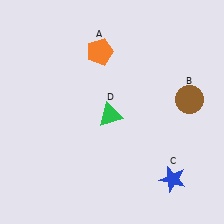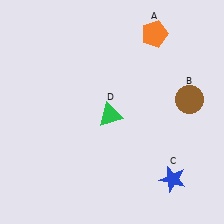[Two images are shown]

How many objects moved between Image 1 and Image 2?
1 object moved between the two images.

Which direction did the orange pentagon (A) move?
The orange pentagon (A) moved right.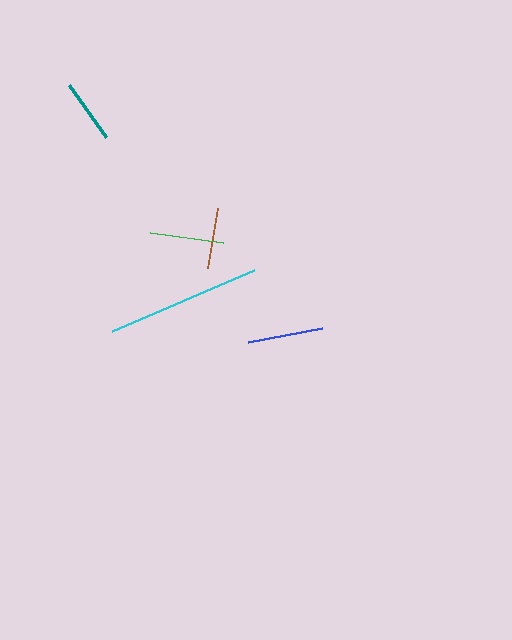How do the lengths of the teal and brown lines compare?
The teal and brown lines are approximately the same length.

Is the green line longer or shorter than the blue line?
The blue line is longer than the green line.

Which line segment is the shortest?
The brown line is the shortest at approximately 61 pixels.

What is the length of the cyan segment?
The cyan segment is approximately 154 pixels long.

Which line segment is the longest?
The cyan line is the longest at approximately 154 pixels.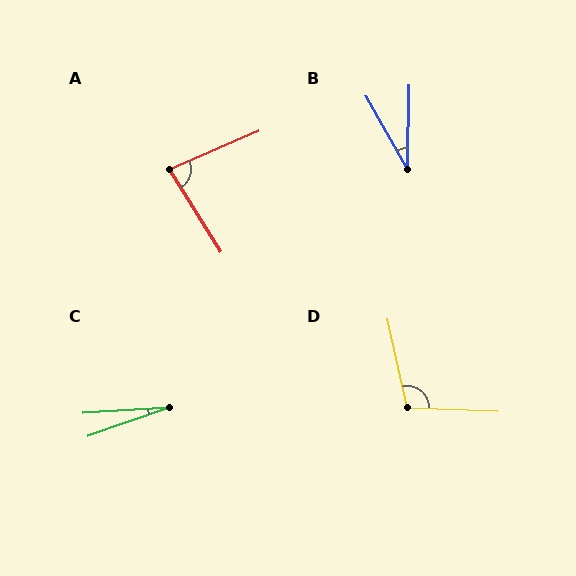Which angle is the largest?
D, at approximately 105 degrees.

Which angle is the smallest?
C, at approximately 15 degrees.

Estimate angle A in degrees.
Approximately 81 degrees.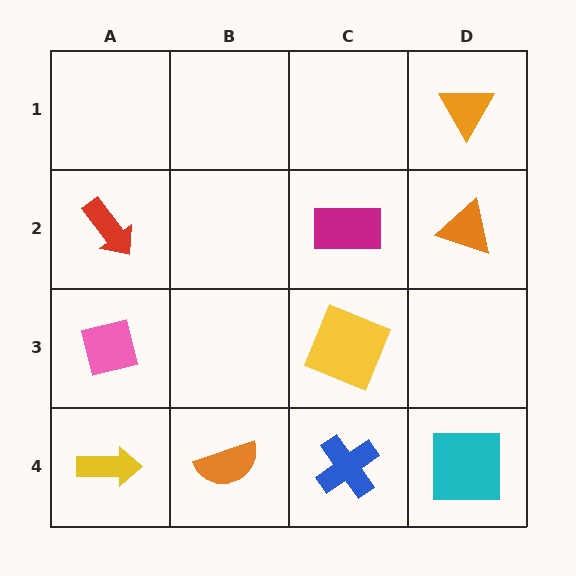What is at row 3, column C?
A yellow square.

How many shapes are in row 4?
4 shapes.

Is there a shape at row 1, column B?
No, that cell is empty.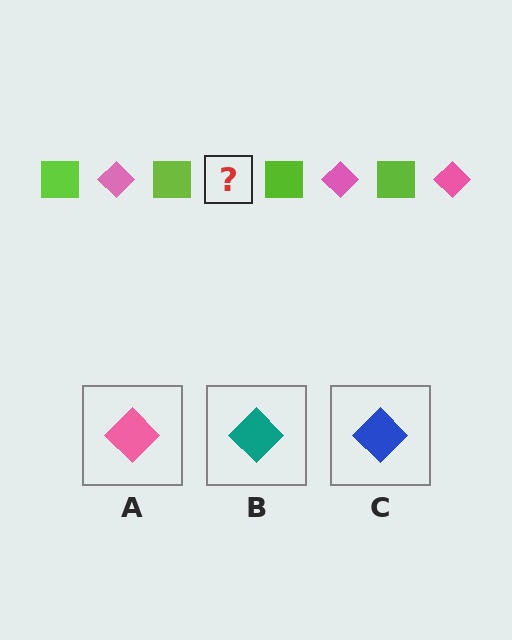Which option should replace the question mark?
Option A.